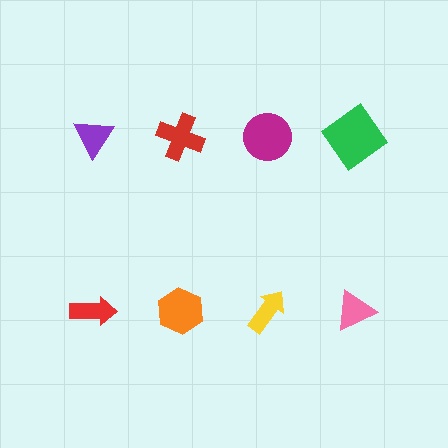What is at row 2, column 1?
A red arrow.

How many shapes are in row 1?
4 shapes.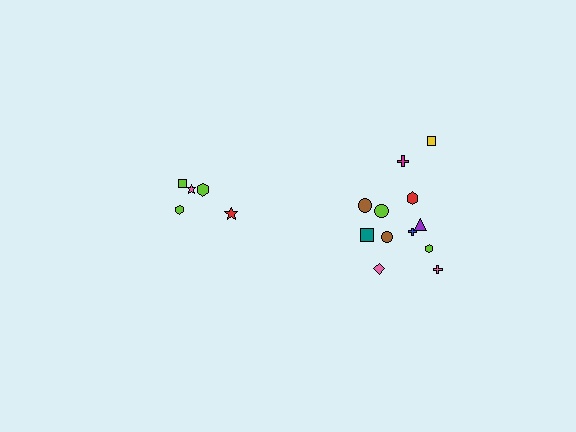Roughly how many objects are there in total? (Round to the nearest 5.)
Roughly 15 objects in total.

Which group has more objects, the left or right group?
The right group.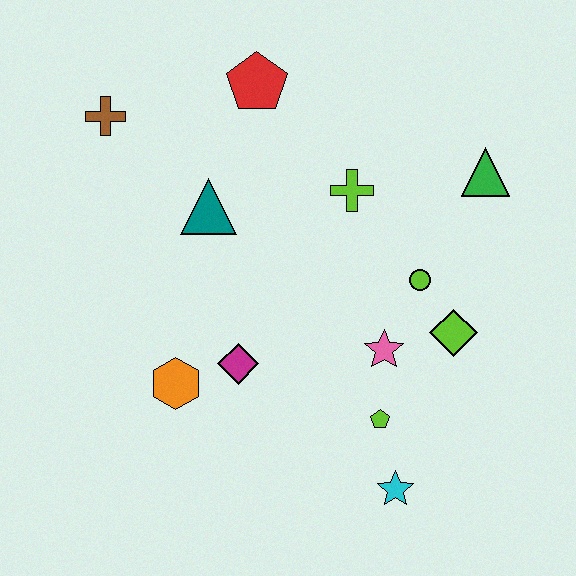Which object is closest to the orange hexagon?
The magenta diamond is closest to the orange hexagon.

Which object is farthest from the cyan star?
The brown cross is farthest from the cyan star.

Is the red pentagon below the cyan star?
No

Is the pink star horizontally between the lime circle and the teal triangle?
Yes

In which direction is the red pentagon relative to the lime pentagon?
The red pentagon is above the lime pentagon.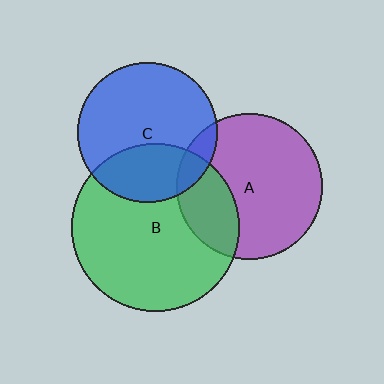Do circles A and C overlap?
Yes.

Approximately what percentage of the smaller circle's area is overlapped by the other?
Approximately 10%.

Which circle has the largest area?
Circle B (green).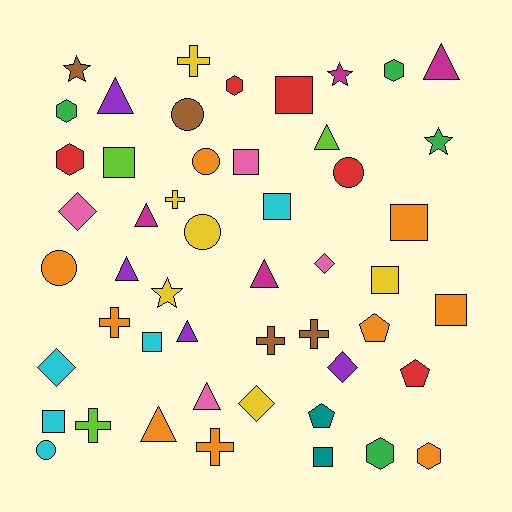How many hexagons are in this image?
There are 6 hexagons.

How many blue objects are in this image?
There are no blue objects.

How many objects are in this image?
There are 50 objects.